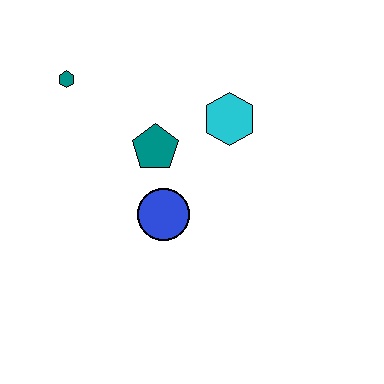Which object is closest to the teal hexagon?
The teal pentagon is closest to the teal hexagon.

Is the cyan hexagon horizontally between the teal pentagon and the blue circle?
No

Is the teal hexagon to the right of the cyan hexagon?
No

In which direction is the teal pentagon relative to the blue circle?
The teal pentagon is above the blue circle.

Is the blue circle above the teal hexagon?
No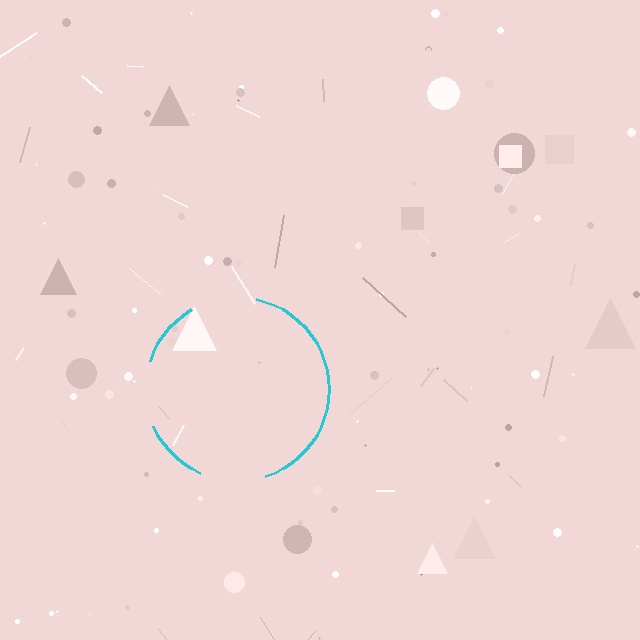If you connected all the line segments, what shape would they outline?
They would outline a circle.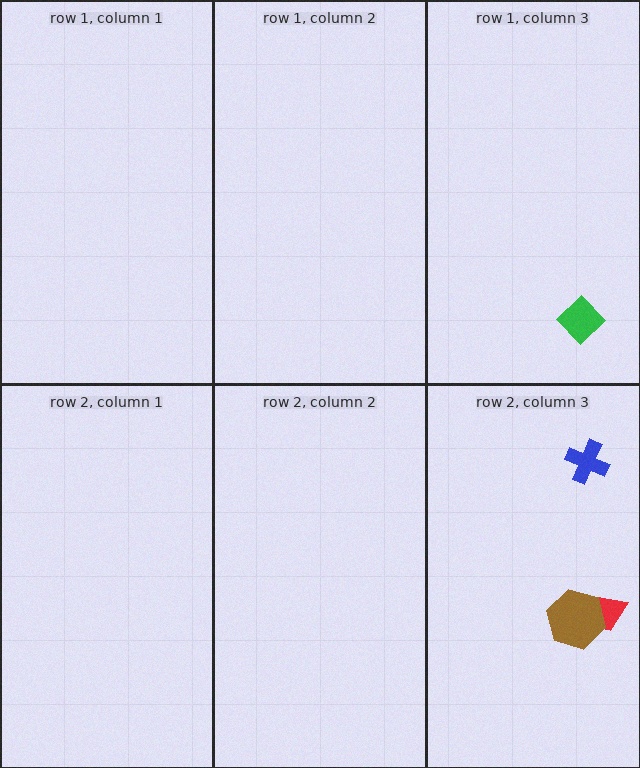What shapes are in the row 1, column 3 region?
The green diamond.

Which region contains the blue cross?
The row 2, column 3 region.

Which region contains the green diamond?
The row 1, column 3 region.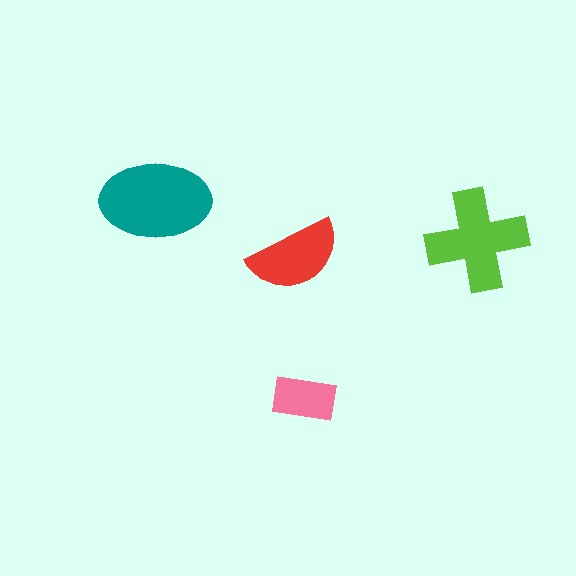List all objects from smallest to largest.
The pink rectangle, the red semicircle, the lime cross, the teal ellipse.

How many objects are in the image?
There are 4 objects in the image.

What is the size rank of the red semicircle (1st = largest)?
3rd.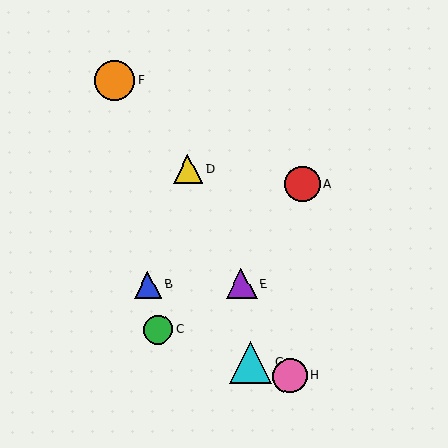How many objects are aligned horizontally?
2 objects (B, E) are aligned horizontally.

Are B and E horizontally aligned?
Yes, both are at y≈284.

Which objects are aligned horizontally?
Objects B, E are aligned horizontally.